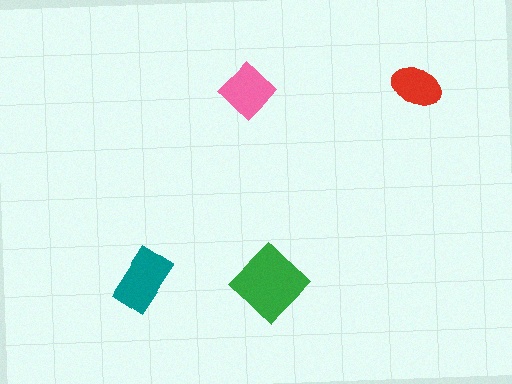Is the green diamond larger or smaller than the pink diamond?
Larger.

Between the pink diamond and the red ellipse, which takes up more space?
The pink diamond.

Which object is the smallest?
The red ellipse.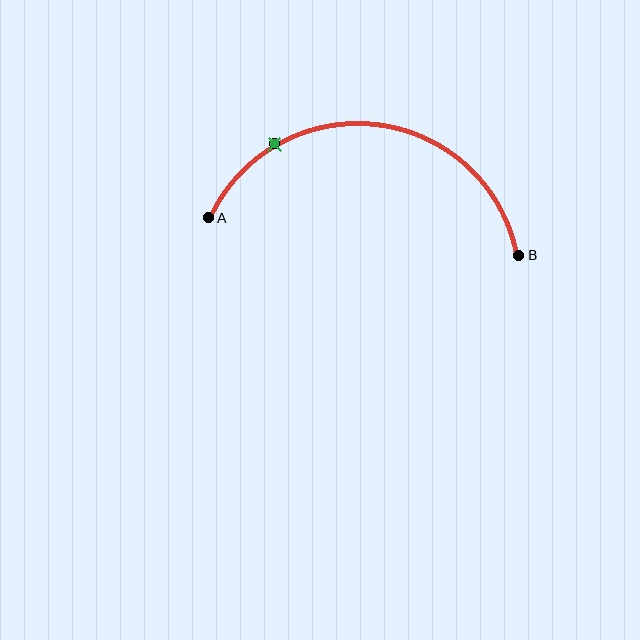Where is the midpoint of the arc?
The arc midpoint is the point on the curve farthest from the straight line joining A and B. It sits above that line.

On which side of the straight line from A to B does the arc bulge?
The arc bulges above the straight line connecting A and B.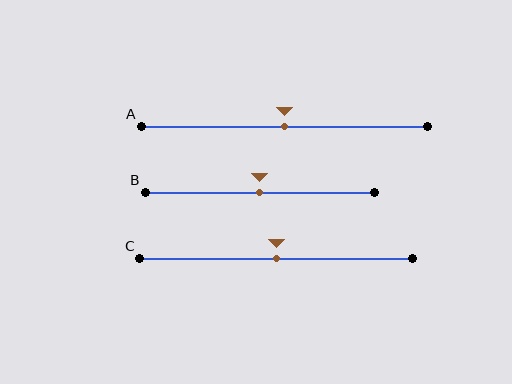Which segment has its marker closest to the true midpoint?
Segment A has its marker closest to the true midpoint.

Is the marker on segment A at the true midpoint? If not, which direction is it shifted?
Yes, the marker on segment A is at the true midpoint.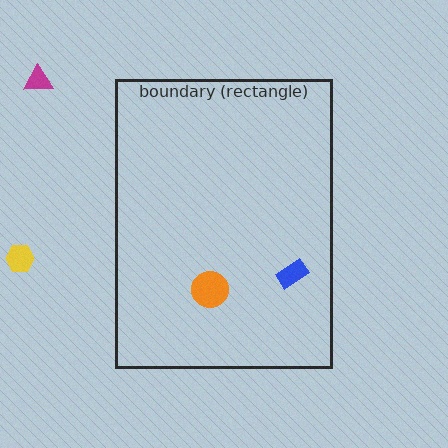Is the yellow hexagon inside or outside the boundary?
Outside.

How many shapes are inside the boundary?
2 inside, 2 outside.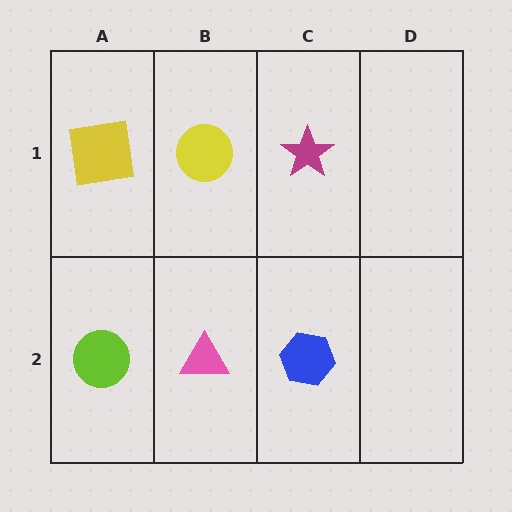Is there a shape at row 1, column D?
No, that cell is empty.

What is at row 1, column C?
A magenta star.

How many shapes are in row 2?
3 shapes.